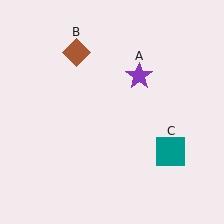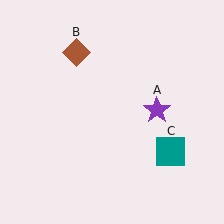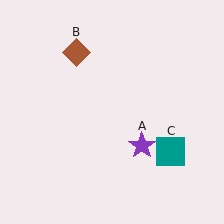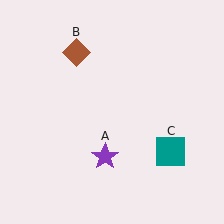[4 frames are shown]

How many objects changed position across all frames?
1 object changed position: purple star (object A).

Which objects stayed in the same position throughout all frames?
Brown diamond (object B) and teal square (object C) remained stationary.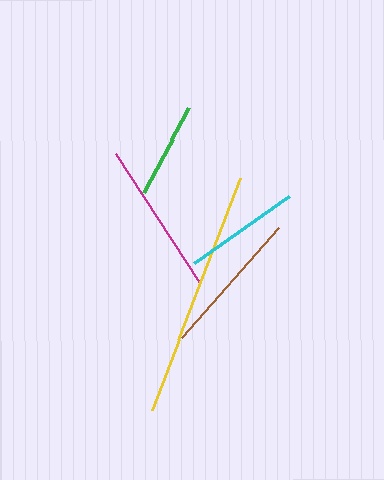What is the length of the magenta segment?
The magenta segment is approximately 154 pixels long.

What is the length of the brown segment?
The brown segment is approximately 147 pixels long.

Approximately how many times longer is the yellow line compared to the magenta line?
The yellow line is approximately 1.6 times the length of the magenta line.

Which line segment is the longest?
The yellow line is the longest at approximately 249 pixels.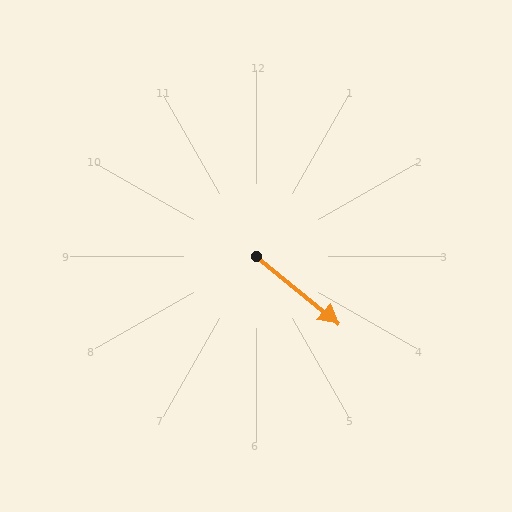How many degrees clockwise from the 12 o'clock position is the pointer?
Approximately 129 degrees.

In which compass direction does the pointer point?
Southeast.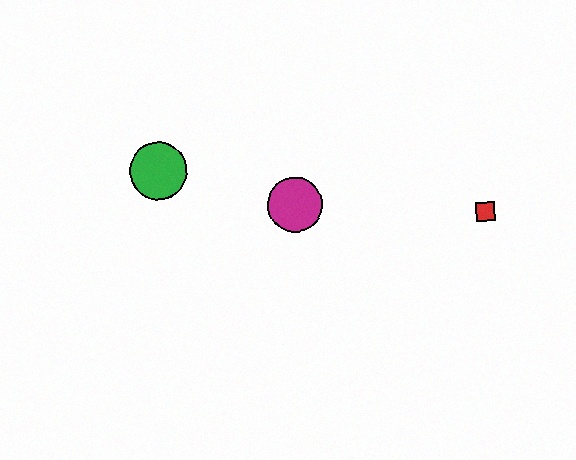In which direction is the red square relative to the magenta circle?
The red square is to the right of the magenta circle.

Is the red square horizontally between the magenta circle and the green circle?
No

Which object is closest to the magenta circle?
The green circle is closest to the magenta circle.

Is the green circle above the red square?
Yes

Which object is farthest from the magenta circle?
The red square is farthest from the magenta circle.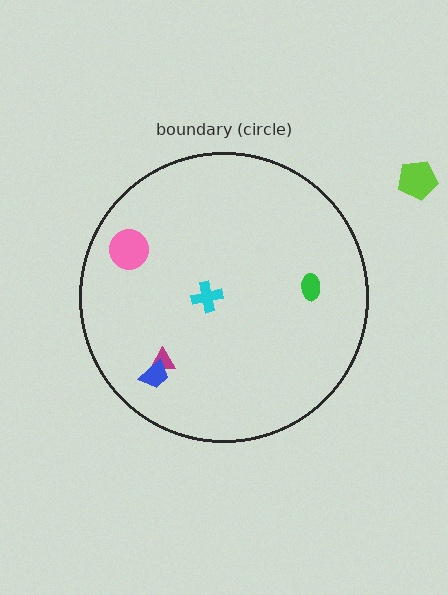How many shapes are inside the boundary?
5 inside, 1 outside.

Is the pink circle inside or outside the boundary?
Inside.